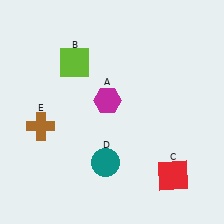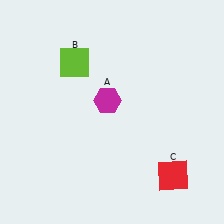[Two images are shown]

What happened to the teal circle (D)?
The teal circle (D) was removed in Image 2. It was in the bottom-left area of Image 1.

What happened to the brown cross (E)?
The brown cross (E) was removed in Image 2. It was in the bottom-left area of Image 1.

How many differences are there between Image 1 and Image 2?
There are 2 differences between the two images.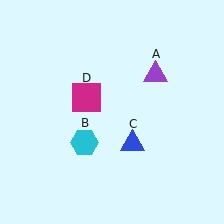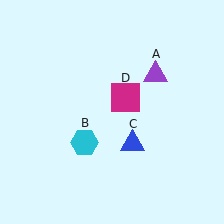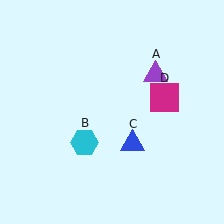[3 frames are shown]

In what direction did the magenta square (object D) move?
The magenta square (object D) moved right.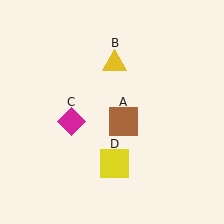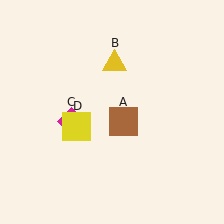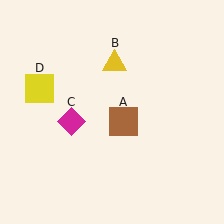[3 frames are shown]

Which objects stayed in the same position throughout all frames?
Brown square (object A) and yellow triangle (object B) and magenta diamond (object C) remained stationary.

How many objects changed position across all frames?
1 object changed position: yellow square (object D).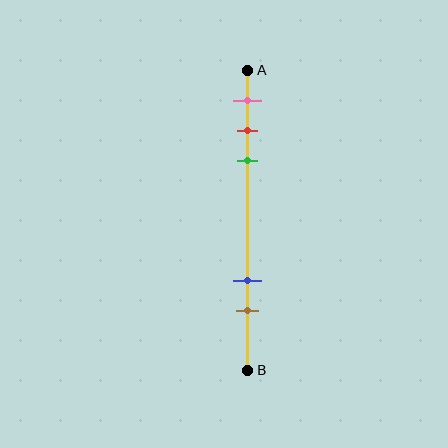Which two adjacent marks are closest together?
The red and green marks are the closest adjacent pair.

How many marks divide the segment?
There are 5 marks dividing the segment.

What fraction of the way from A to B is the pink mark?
The pink mark is approximately 10% (0.1) of the way from A to B.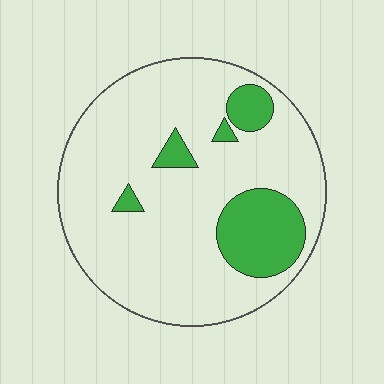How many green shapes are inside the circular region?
5.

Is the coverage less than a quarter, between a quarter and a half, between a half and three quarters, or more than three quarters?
Less than a quarter.